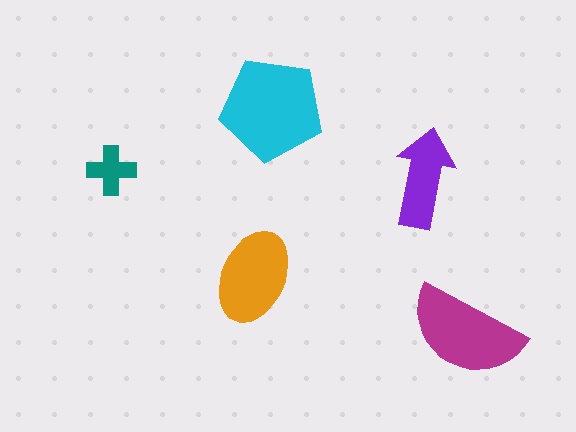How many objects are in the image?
There are 5 objects in the image.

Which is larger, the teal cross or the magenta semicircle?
The magenta semicircle.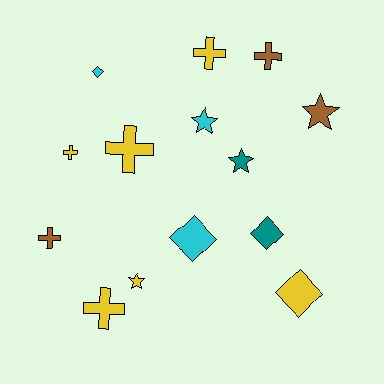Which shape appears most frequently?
Cross, with 6 objects.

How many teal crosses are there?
There are no teal crosses.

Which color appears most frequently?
Yellow, with 6 objects.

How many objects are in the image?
There are 14 objects.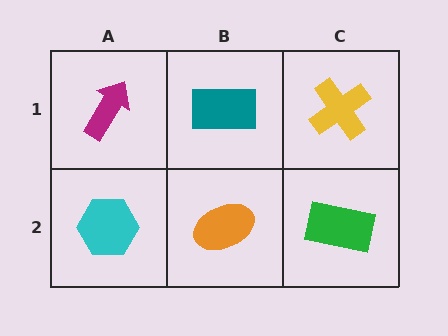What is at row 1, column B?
A teal rectangle.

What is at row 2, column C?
A green rectangle.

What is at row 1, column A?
A magenta arrow.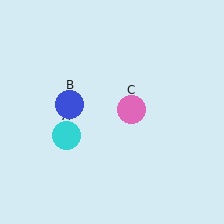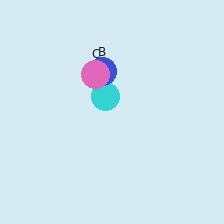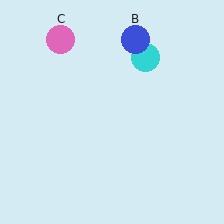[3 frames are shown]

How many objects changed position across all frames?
3 objects changed position: cyan circle (object A), blue circle (object B), pink circle (object C).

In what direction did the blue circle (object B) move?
The blue circle (object B) moved up and to the right.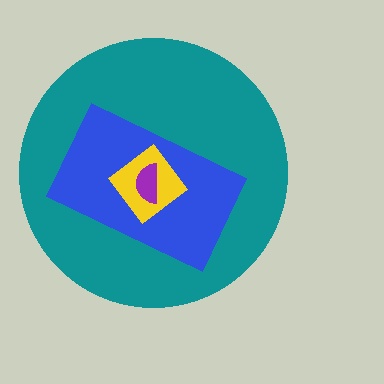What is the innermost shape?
The purple semicircle.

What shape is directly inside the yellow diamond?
The purple semicircle.